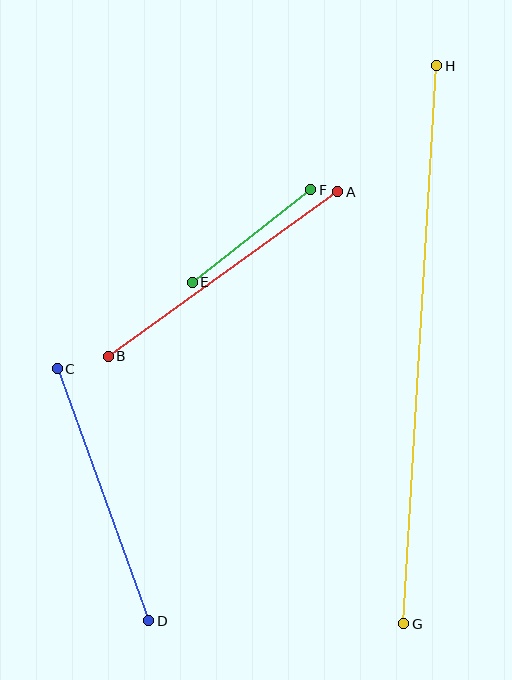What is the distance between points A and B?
The distance is approximately 283 pixels.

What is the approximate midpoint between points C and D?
The midpoint is at approximately (103, 495) pixels.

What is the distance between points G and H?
The distance is approximately 559 pixels.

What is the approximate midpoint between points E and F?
The midpoint is at approximately (251, 236) pixels.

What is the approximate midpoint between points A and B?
The midpoint is at approximately (223, 274) pixels.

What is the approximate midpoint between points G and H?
The midpoint is at approximately (420, 345) pixels.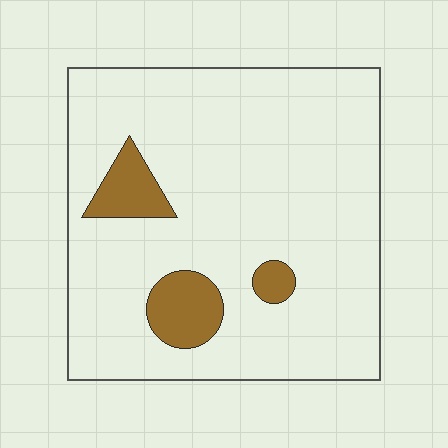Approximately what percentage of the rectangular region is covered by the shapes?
Approximately 10%.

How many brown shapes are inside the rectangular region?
3.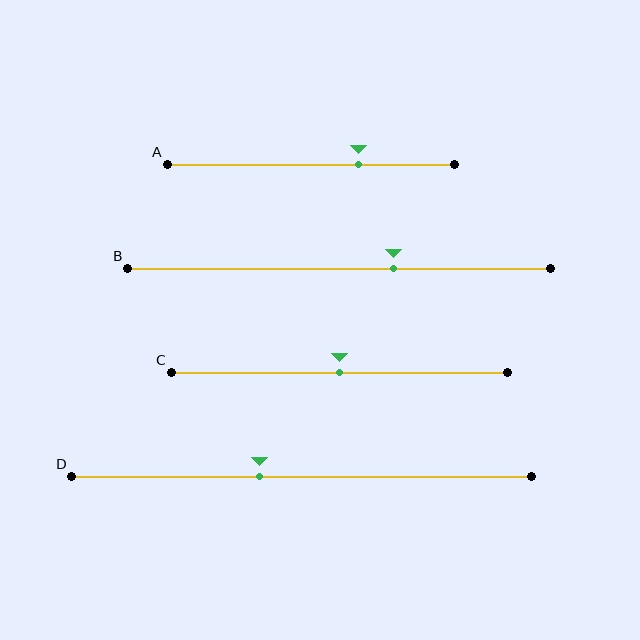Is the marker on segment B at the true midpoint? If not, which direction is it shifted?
No, the marker on segment B is shifted to the right by about 13% of the segment length.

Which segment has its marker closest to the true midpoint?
Segment C has its marker closest to the true midpoint.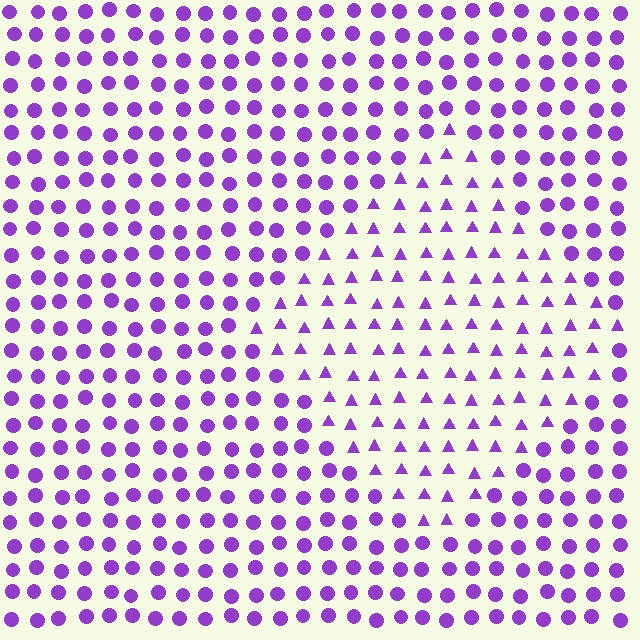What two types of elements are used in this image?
The image uses triangles inside the diamond region and circles outside it.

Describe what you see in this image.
The image is filled with small purple elements arranged in a uniform grid. A diamond-shaped region contains triangles, while the surrounding area contains circles. The boundary is defined purely by the change in element shape.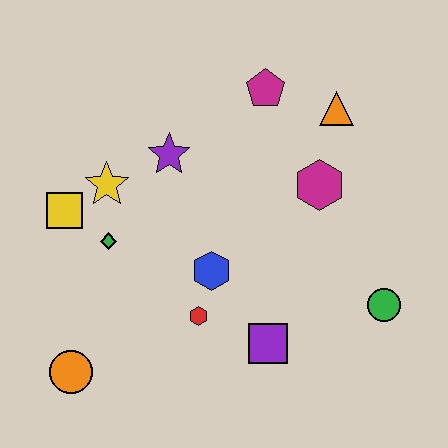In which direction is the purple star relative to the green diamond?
The purple star is above the green diamond.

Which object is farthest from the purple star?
The green circle is farthest from the purple star.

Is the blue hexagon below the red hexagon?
No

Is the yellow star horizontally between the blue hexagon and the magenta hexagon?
No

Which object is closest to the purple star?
The yellow star is closest to the purple star.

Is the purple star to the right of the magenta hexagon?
No